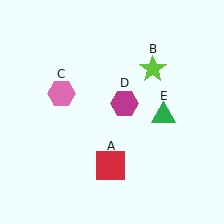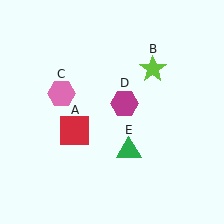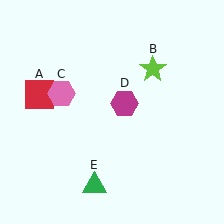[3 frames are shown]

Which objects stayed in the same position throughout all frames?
Lime star (object B) and pink hexagon (object C) and magenta hexagon (object D) remained stationary.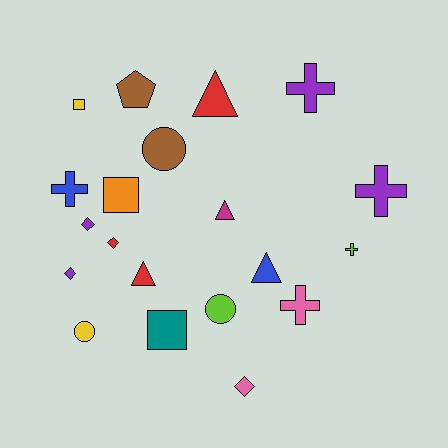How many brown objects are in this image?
There are 2 brown objects.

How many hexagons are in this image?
There are no hexagons.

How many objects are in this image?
There are 20 objects.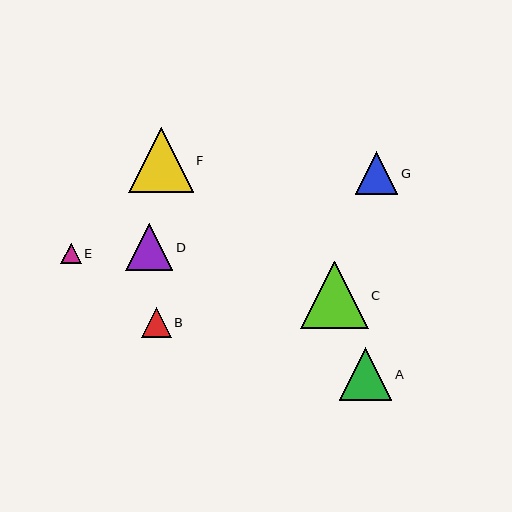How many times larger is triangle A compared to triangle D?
Triangle A is approximately 1.1 times the size of triangle D.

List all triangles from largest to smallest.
From largest to smallest: C, F, A, D, G, B, E.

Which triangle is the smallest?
Triangle E is the smallest with a size of approximately 20 pixels.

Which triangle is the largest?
Triangle C is the largest with a size of approximately 67 pixels.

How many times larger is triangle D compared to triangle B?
Triangle D is approximately 1.6 times the size of triangle B.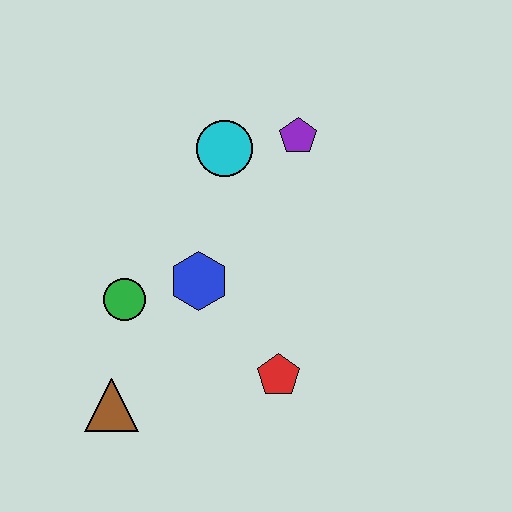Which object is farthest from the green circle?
The purple pentagon is farthest from the green circle.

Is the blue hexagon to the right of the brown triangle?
Yes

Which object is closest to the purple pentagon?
The cyan circle is closest to the purple pentagon.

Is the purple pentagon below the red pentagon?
No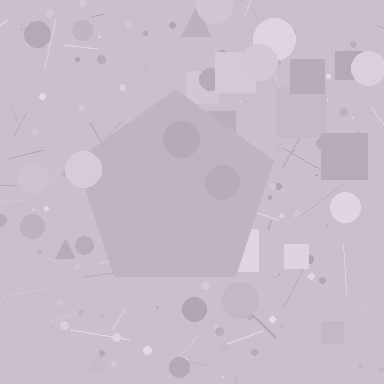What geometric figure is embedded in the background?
A pentagon is embedded in the background.